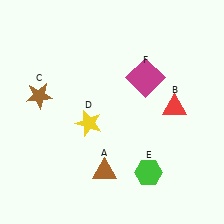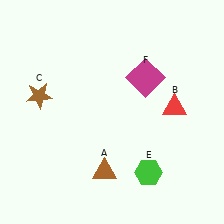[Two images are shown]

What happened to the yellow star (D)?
The yellow star (D) was removed in Image 2. It was in the bottom-left area of Image 1.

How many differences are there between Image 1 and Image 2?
There is 1 difference between the two images.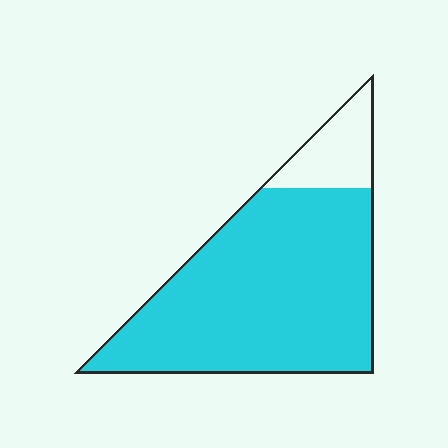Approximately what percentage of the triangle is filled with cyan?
Approximately 85%.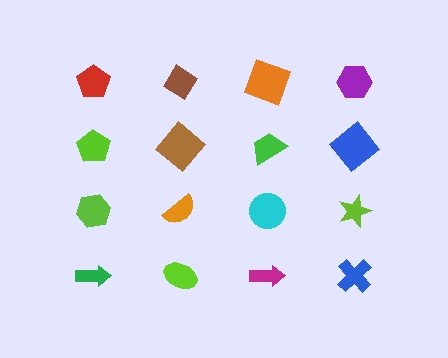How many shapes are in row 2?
4 shapes.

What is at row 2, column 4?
A blue diamond.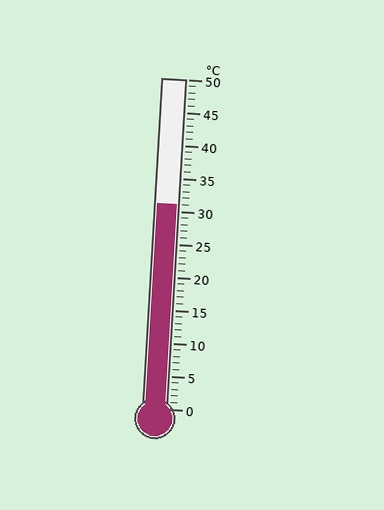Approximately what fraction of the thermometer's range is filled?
The thermometer is filled to approximately 60% of its range.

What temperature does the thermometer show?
The thermometer shows approximately 31°C.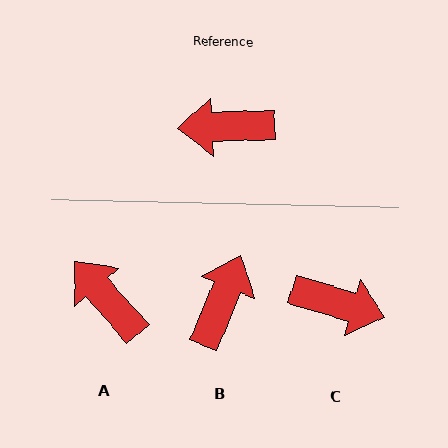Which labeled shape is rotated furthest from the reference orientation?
C, about 162 degrees away.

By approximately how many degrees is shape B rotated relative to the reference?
Approximately 115 degrees clockwise.